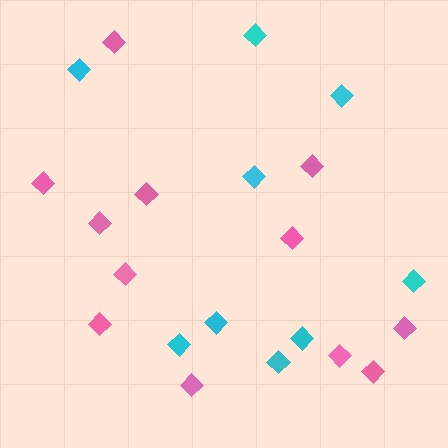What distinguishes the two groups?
There are 2 groups: one group of pink diamonds (12) and one group of cyan diamonds (9).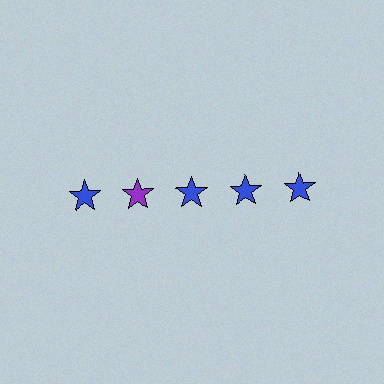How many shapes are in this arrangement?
There are 5 shapes arranged in a grid pattern.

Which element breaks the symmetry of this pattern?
The purple star in the top row, second from left column breaks the symmetry. All other shapes are blue stars.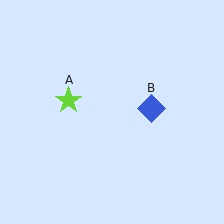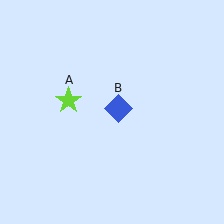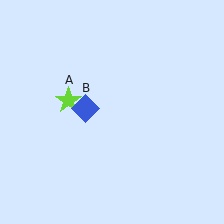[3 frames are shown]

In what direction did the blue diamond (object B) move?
The blue diamond (object B) moved left.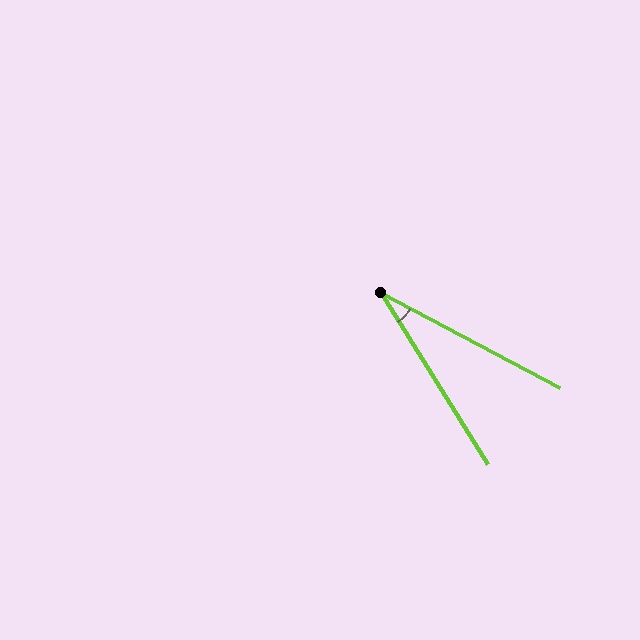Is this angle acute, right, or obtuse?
It is acute.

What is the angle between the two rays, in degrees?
Approximately 30 degrees.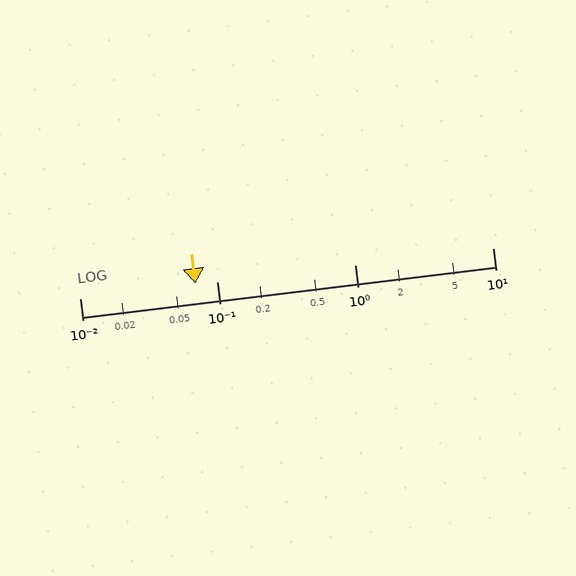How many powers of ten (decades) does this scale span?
The scale spans 3 decades, from 0.01 to 10.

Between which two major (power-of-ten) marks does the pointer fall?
The pointer is between 0.01 and 0.1.